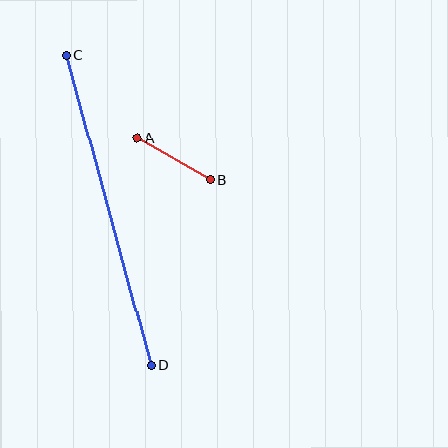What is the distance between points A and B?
The distance is approximately 84 pixels.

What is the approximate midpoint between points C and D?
The midpoint is at approximately (109, 210) pixels.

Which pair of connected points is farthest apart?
Points C and D are farthest apart.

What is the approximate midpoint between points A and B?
The midpoint is at approximately (173, 159) pixels.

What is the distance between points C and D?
The distance is approximately 322 pixels.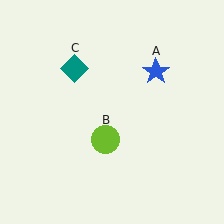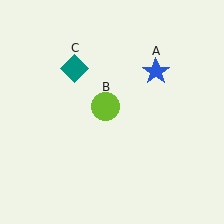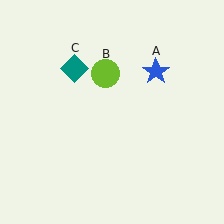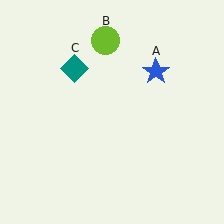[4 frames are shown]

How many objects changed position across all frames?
1 object changed position: lime circle (object B).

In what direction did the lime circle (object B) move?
The lime circle (object B) moved up.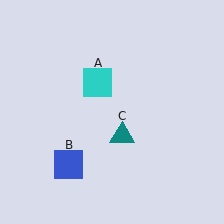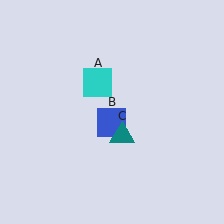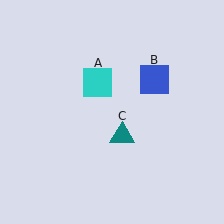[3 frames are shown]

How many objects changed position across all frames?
1 object changed position: blue square (object B).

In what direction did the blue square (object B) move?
The blue square (object B) moved up and to the right.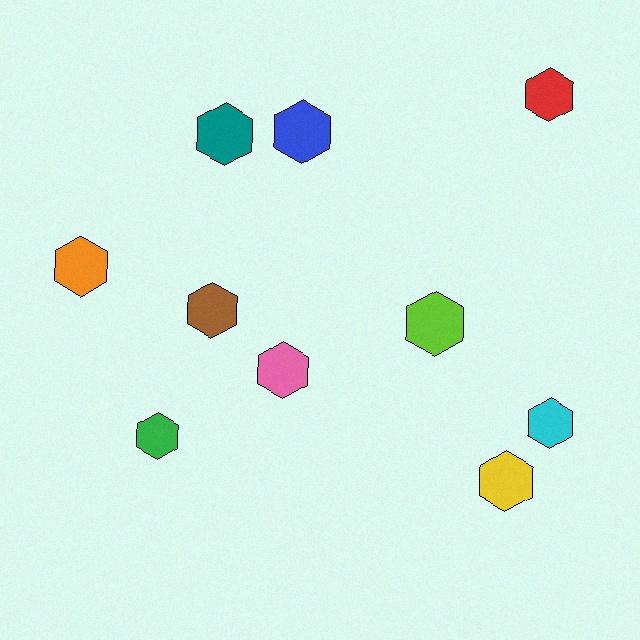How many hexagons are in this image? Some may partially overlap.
There are 10 hexagons.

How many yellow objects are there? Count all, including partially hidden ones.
There is 1 yellow object.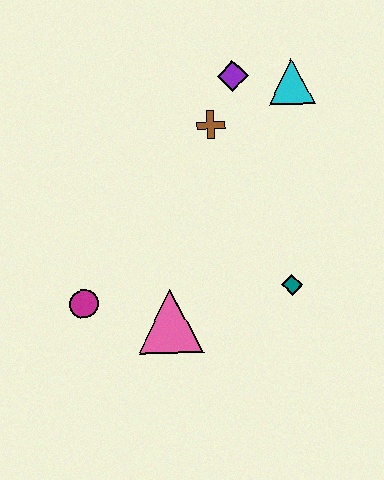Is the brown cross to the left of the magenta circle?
No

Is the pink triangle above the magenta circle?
No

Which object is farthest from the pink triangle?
The cyan triangle is farthest from the pink triangle.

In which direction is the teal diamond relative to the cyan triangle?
The teal diamond is below the cyan triangle.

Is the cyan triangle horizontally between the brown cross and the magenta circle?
No